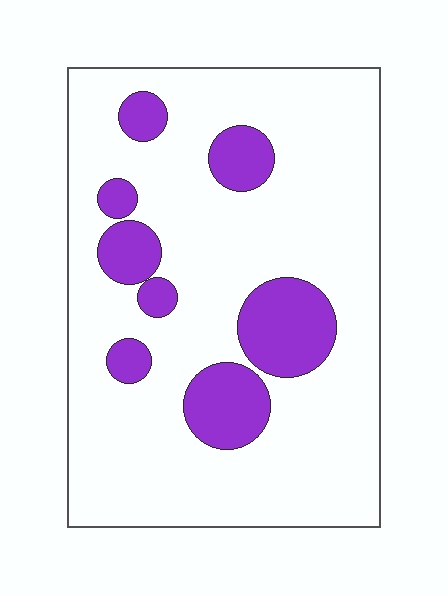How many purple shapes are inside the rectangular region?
8.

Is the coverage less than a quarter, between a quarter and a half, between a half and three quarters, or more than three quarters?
Less than a quarter.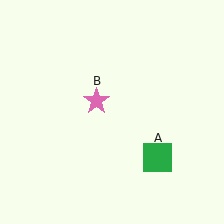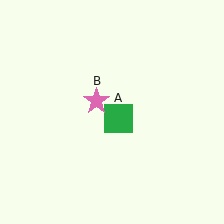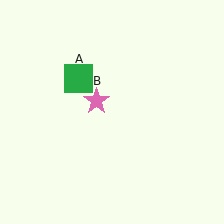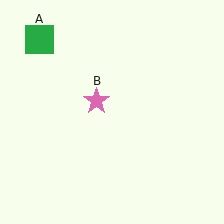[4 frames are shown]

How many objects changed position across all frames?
1 object changed position: green square (object A).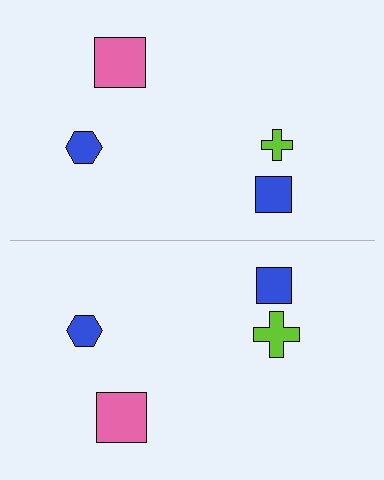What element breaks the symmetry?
The lime cross on the bottom side has a different size than its mirror counterpart.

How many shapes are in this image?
There are 8 shapes in this image.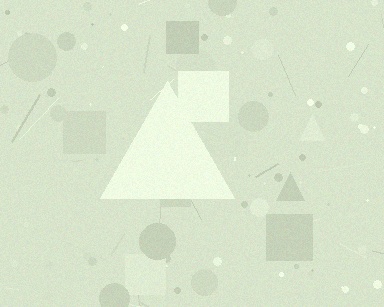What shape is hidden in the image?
A triangle is hidden in the image.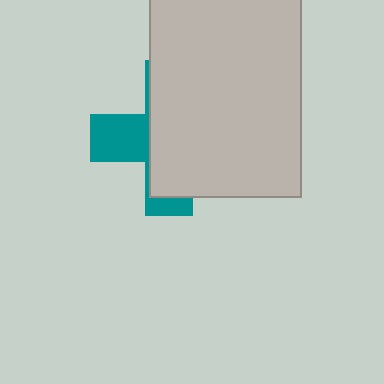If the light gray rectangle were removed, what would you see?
You would see the complete teal cross.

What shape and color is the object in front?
The object in front is a light gray rectangle.